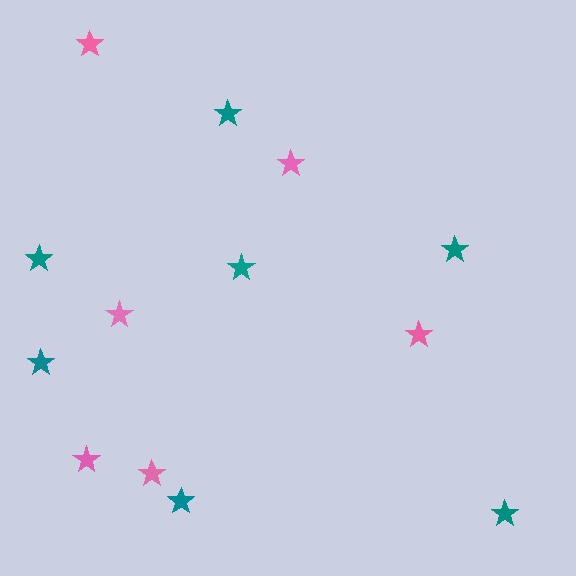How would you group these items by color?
There are 2 groups: one group of pink stars (6) and one group of teal stars (7).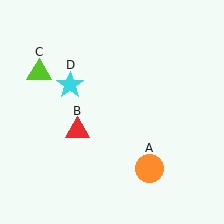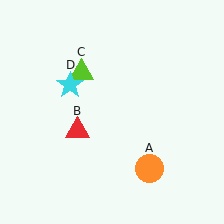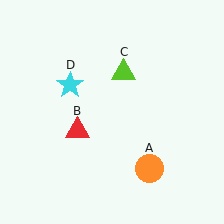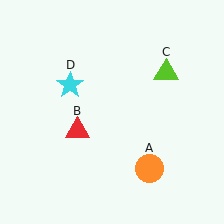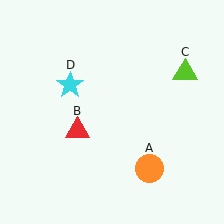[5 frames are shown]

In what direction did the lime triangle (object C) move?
The lime triangle (object C) moved right.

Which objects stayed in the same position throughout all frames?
Orange circle (object A) and red triangle (object B) and cyan star (object D) remained stationary.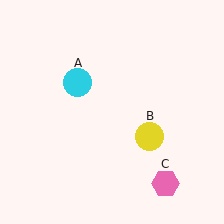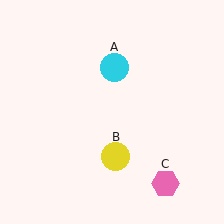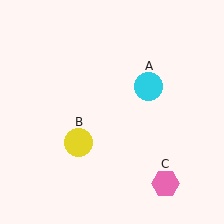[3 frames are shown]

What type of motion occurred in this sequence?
The cyan circle (object A), yellow circle (object B) rotated clockwise around the center of the scene.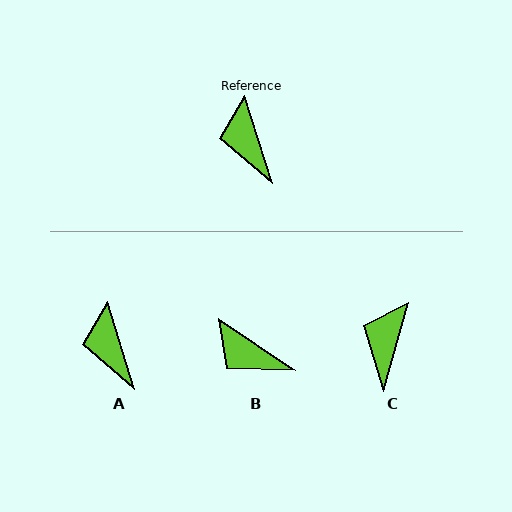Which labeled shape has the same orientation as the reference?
A.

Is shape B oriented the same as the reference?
No, it is off by about 39 degrees.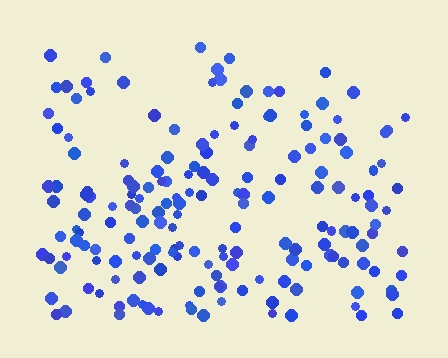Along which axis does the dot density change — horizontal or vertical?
Vertical.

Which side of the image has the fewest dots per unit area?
The top.